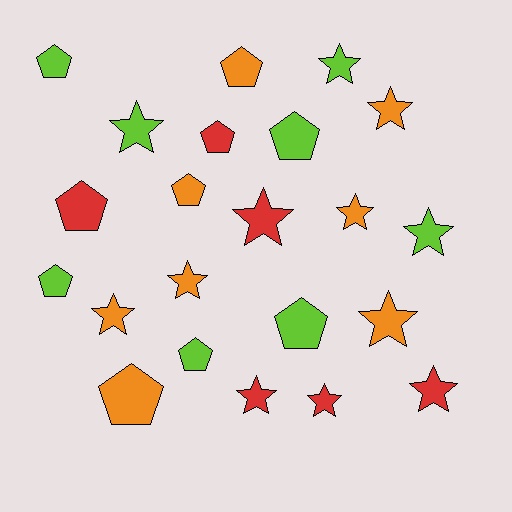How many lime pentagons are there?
There are 5 lime pentagons.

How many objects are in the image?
There are 22 objects.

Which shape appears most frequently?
Star, with 12 objects.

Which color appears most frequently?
Lime, with 8 objects.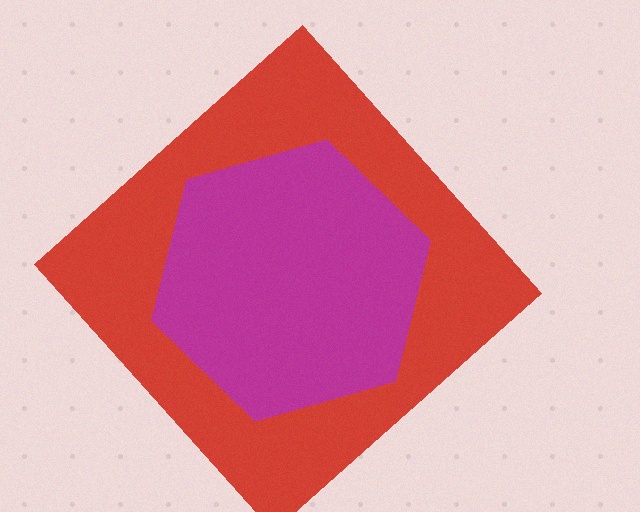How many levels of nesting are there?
2.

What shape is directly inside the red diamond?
The magenta hexagon.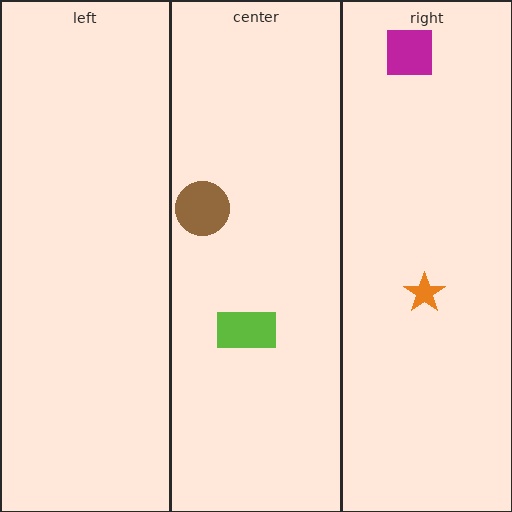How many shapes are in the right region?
2.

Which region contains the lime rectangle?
The center region.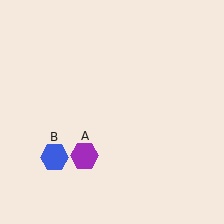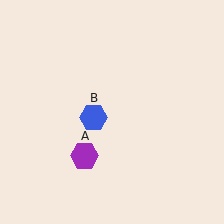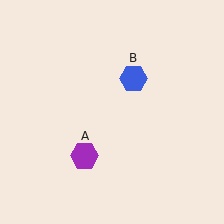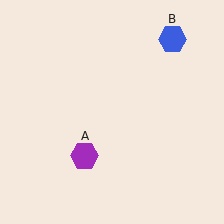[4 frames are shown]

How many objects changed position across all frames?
1 object changed position: blue hexagon (object B).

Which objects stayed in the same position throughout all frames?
Purple hexagon (object A) remained stationary.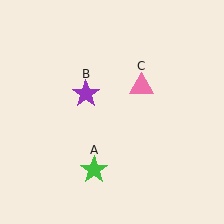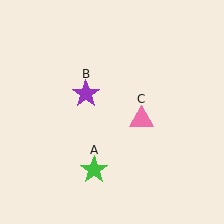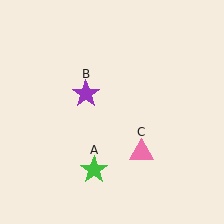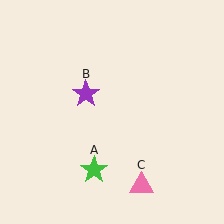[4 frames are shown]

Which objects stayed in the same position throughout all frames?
Green star (object A) and purple star (object B) remained stationary.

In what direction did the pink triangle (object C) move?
The pink triangle (object C) moved down.